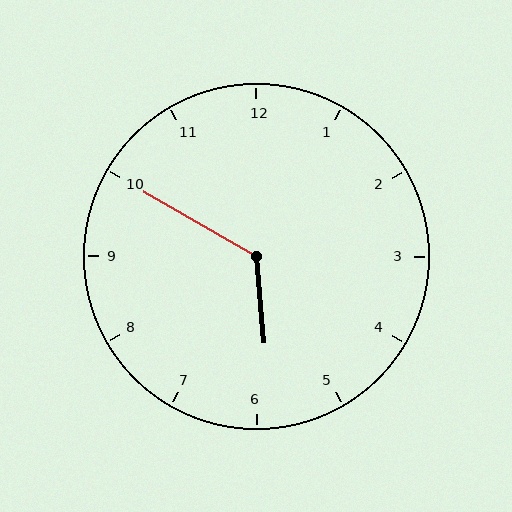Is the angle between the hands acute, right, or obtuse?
It is obtuse.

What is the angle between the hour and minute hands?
Approximately 125 degrees.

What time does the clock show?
5:50.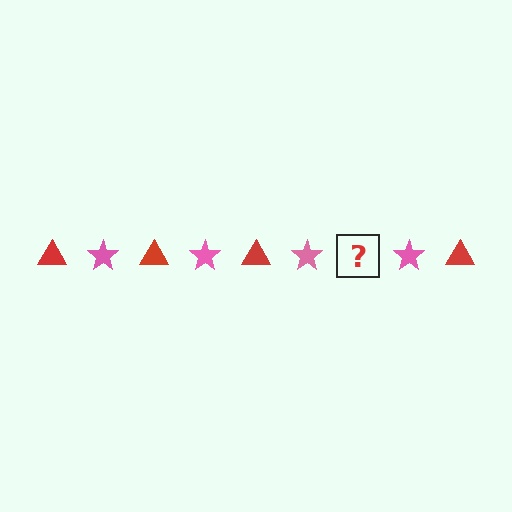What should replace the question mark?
The question mark should be replaced with a red triangle.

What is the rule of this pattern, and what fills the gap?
The rule is that the pattern alternates between red triangle and pink star. The gap should be filled with a red triangle.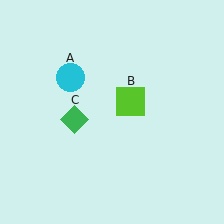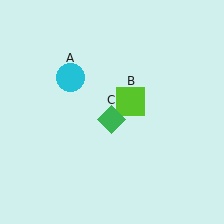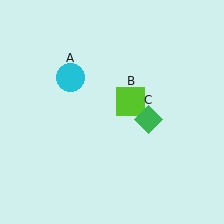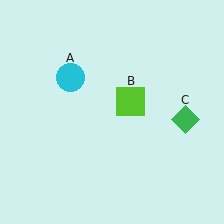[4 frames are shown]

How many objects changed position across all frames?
1 object changed position: green diamond (object C).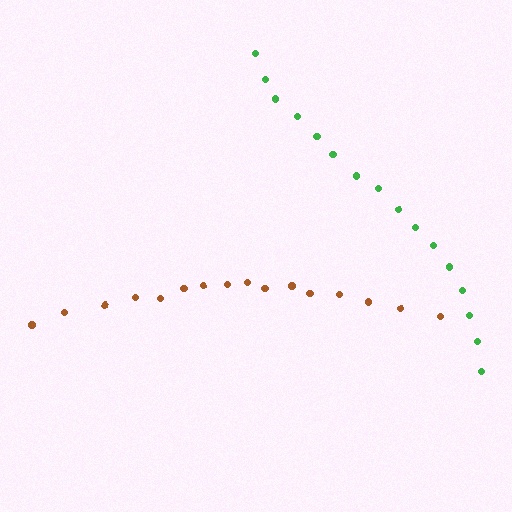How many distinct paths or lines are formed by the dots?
There are 2 distinct paths.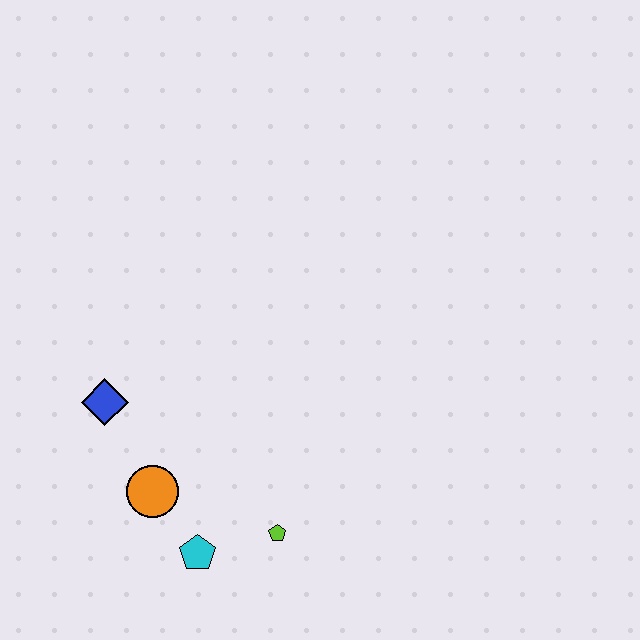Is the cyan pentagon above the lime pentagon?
No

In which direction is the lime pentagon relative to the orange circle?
The lime pentagon is to the right of the orange circle.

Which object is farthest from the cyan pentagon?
The blue diamond is farthest from the cyan pentagon.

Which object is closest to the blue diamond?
The orange circle is closest to the blue diamond.